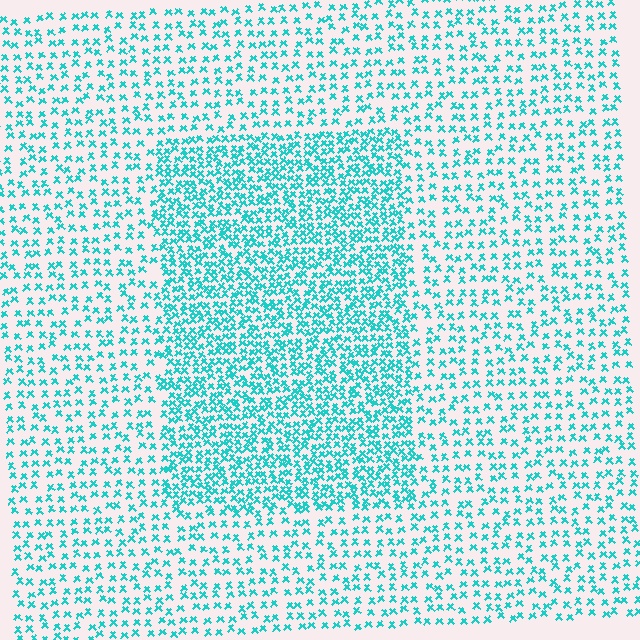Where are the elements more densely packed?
The elements are more densely packed inside the rectangle boundary.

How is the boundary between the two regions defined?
The boundary is defined by a change in element density (approximately 2.0x ratio). All elements are the same color, size, and shape.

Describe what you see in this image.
The image contains small cyan elements arranged at two different densities. A rectangle-shaped region is visible where the elements are more densely packed than the surrounding area.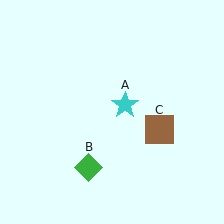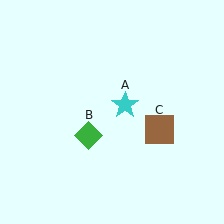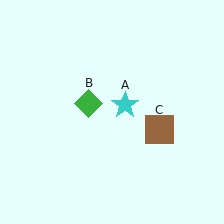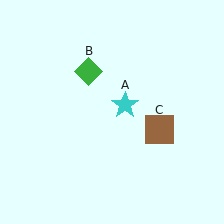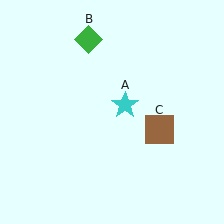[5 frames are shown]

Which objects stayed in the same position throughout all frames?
Cyan star (object A) and brown square (object C) remained stationary.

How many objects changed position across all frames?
1 object changed position: green diamond (object B).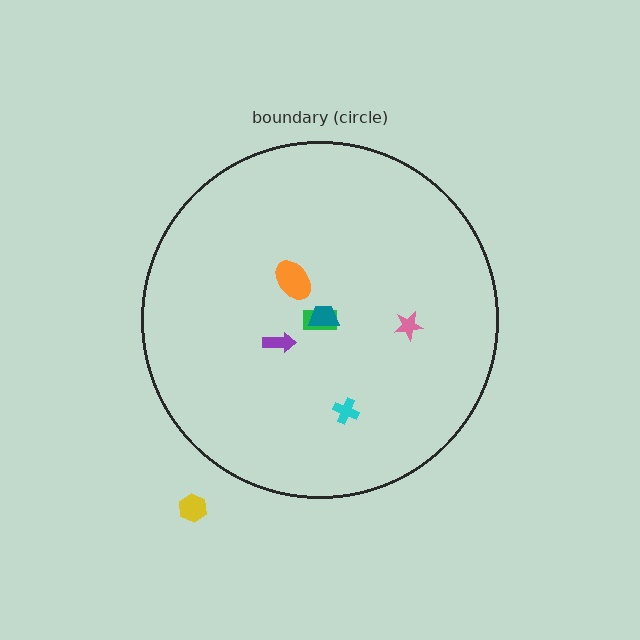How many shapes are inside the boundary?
6 inside, 1 outside.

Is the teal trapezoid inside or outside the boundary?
Inside.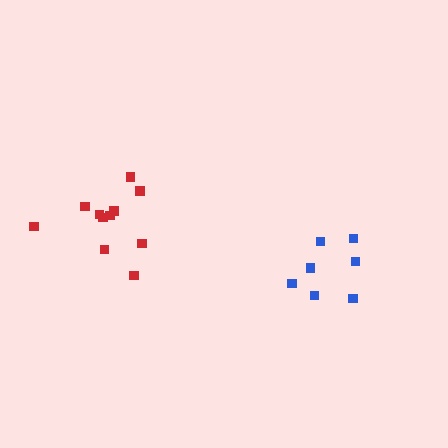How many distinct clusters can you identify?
There are 2 distinct clusters.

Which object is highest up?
The red cluster is topmost.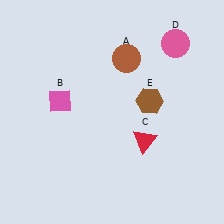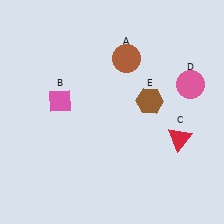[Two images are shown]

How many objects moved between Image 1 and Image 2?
2 objects moved between the two images.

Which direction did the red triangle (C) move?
The red triangle (C) moved right.